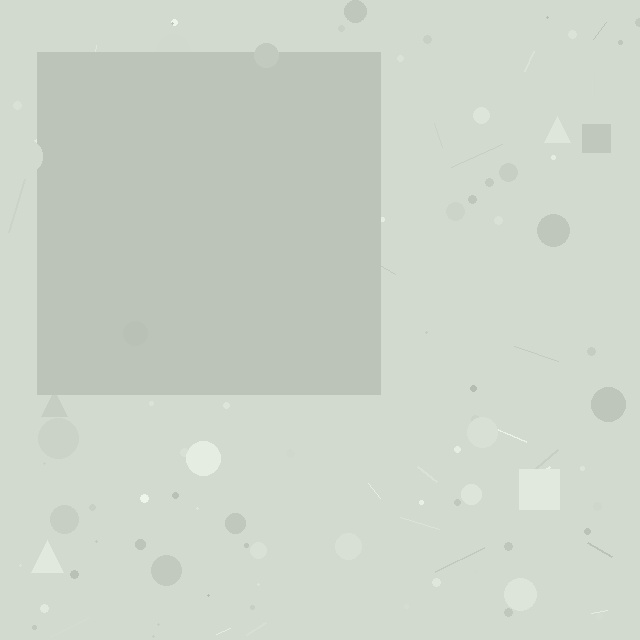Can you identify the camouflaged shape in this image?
The camouflaged shape is a square.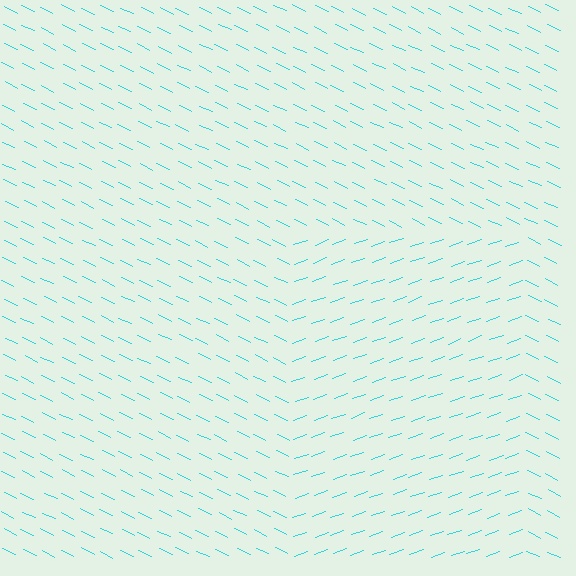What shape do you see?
I see a rectangle.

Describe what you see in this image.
The image is filled with small cyan line segments. A rectangle region in the image has lines oriented differently from the surrounding lines, creating a visible texture boundary.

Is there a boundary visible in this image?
Yes, there is a texture boundary formed by a change in line orientation.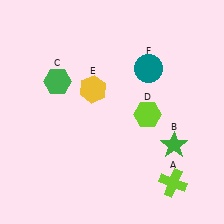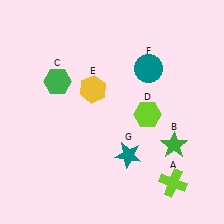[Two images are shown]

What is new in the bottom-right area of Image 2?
A teal star (G) was added in the bottom-right area of Image 2.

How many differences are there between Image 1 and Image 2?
There is 1 difference between the two images.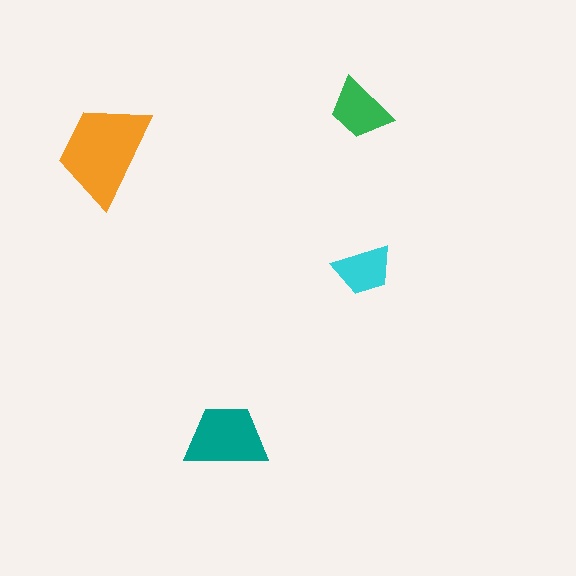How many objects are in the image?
There are 4 objects in the image.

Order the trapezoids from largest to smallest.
the orange one, the teal one, the green one, the cyan one.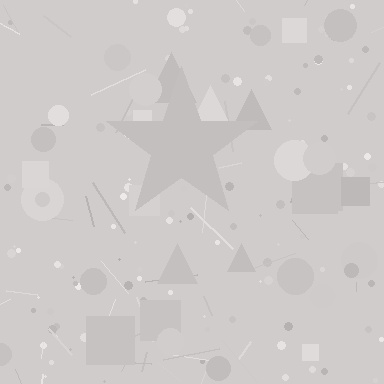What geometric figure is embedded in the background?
A star is embedded in the background.